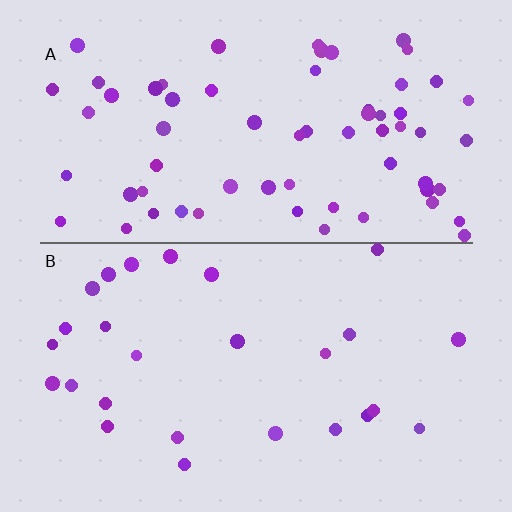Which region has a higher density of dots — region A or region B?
A (the top).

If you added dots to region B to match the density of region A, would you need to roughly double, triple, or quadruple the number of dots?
Approximately triple.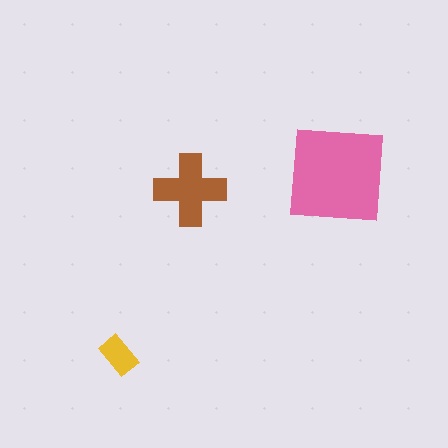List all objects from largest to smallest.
The pink square, the brown cross, the yellow rectangle.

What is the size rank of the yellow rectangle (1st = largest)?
3rd.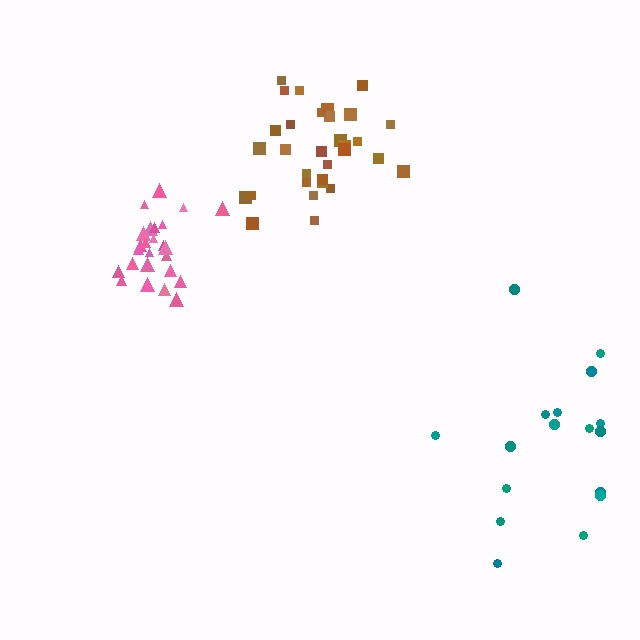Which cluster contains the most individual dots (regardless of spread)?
Brown (32).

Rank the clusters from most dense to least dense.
pink, brown, teal.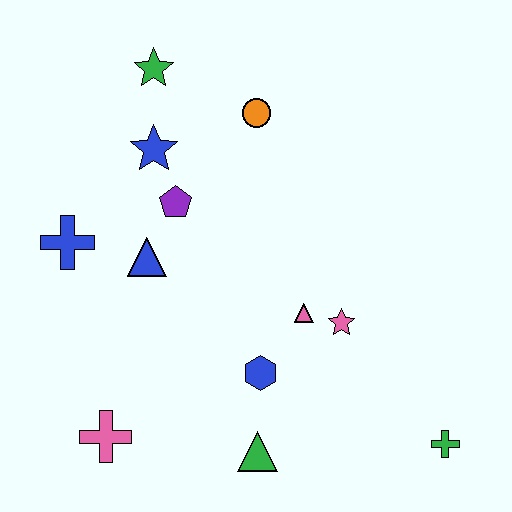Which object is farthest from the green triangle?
The green star is farthest from the green triangle.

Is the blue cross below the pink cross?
No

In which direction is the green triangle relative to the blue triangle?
The green triangle is below the blue triangle.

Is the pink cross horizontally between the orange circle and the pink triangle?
No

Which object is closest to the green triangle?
The blue hexagon is closest to the green triangle.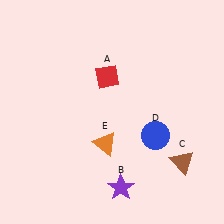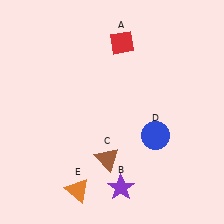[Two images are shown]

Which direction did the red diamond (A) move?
The red diamond (A) moved up.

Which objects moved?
The objects that moved are: the red diamond (A), the brown triangle (C), the orange triangle (E).